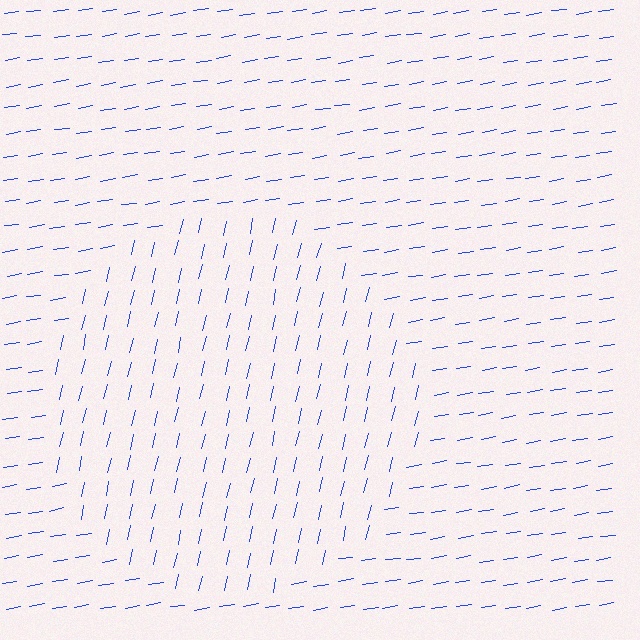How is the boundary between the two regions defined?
The boundary is defined purely by a change in line orientation (approximately 67 degrees difference). All lines are the same color and thickness.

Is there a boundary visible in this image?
Yes, there is a texture boundary formed by a change in line orientation.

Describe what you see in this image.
The image is filled with small blue line segments. A circle region in the image has lines oriented differently from the surrounding lines, creating a visible texture boundary.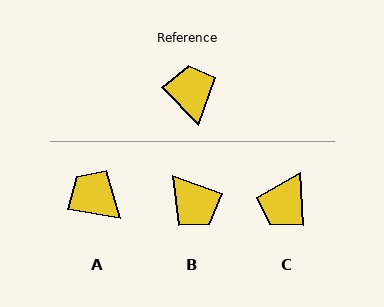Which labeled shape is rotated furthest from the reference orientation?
B, about 153 degrees away.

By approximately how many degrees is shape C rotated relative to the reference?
Approximately 139 degrees counter-clockwise.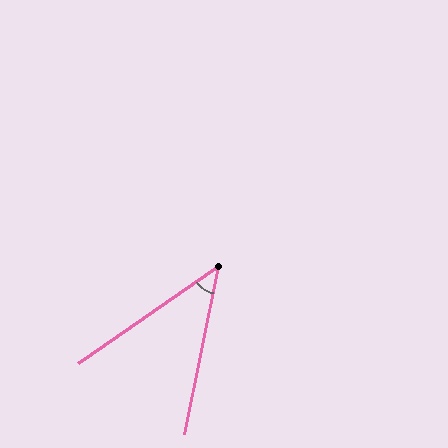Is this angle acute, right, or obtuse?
It is acute.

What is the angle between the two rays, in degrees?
Approximately 44 degrees.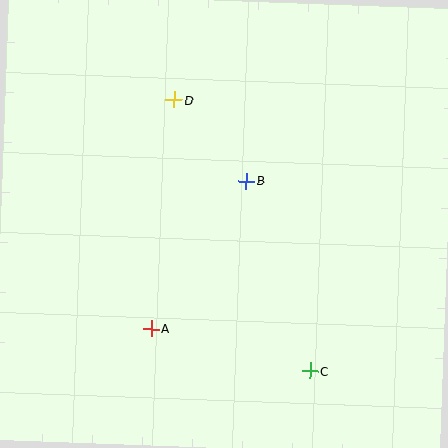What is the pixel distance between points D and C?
The distance between D and C is 303 pixels.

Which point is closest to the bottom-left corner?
Point A is closest to the bottom-left corner.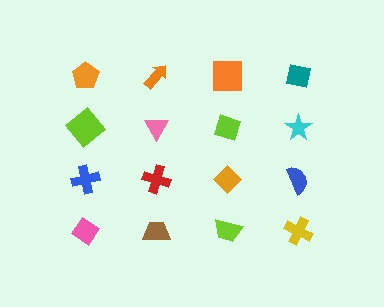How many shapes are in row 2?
4 shapes.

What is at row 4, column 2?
A brown trapezoid.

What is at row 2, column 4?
A cyan star.